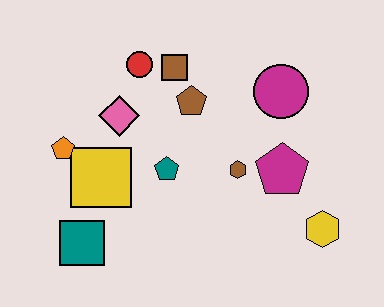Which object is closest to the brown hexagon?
The magenta pentagon is closest to the brown hexagon.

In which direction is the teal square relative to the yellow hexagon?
The teal square is to the left of the yellow hexagon.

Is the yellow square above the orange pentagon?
No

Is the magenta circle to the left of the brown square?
No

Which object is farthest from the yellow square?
The yellow hexagon is farthest from the yellow square.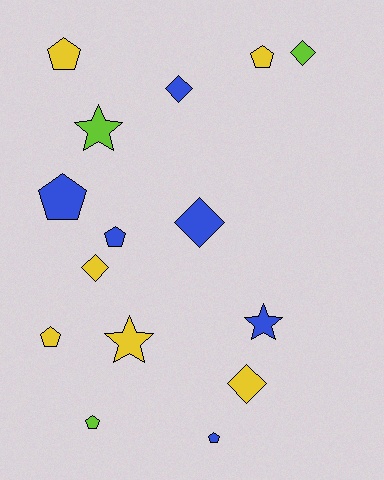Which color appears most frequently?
Blue, with 6 objects.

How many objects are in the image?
There are 15 objects.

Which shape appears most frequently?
Pentagon, with 7 objects.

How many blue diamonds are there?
There are 2 blue diamonds.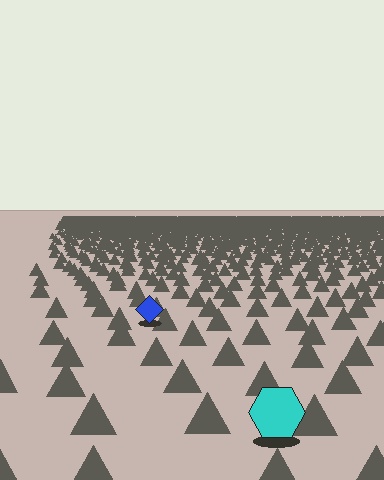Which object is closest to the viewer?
The cyan hexagon is closest. The texture marks near it are larger and more spread out.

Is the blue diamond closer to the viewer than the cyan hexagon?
No. The cyan hexagon is closer — you can tell from the texture gradient: the ground texture is coarser near it.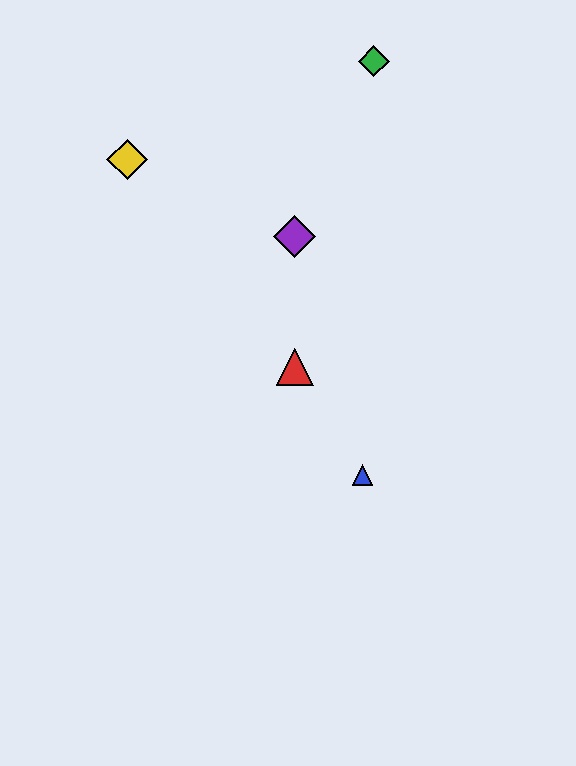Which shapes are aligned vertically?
The red triangle, the purple diamond are aligned vertically.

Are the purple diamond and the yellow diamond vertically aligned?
No, the purple diamond is at x≈295 and the yellow diamond is at x≈127.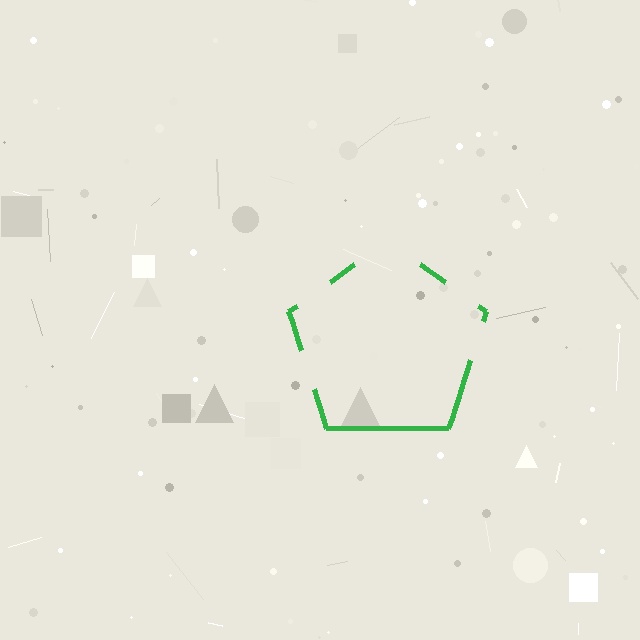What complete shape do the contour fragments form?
The contour fragments form a pentagon.